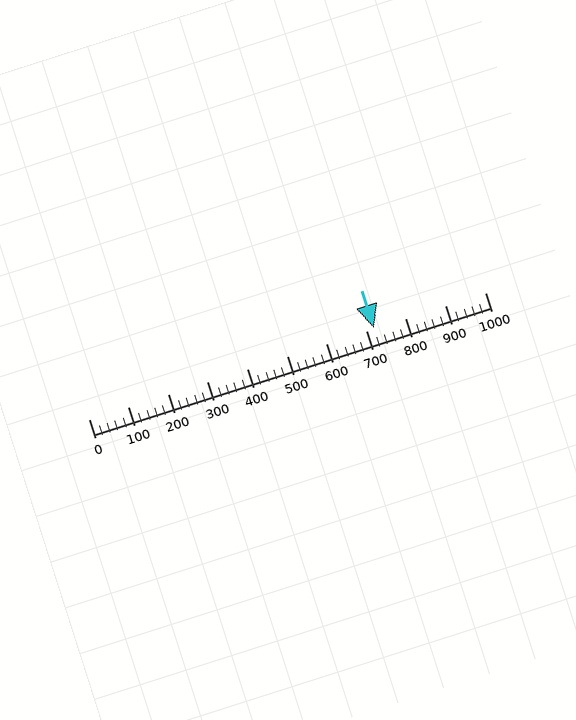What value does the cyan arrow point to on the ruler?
The cyan arrow points to approximately 720.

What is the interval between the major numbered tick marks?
The major tick marks are spaced 100 units apart.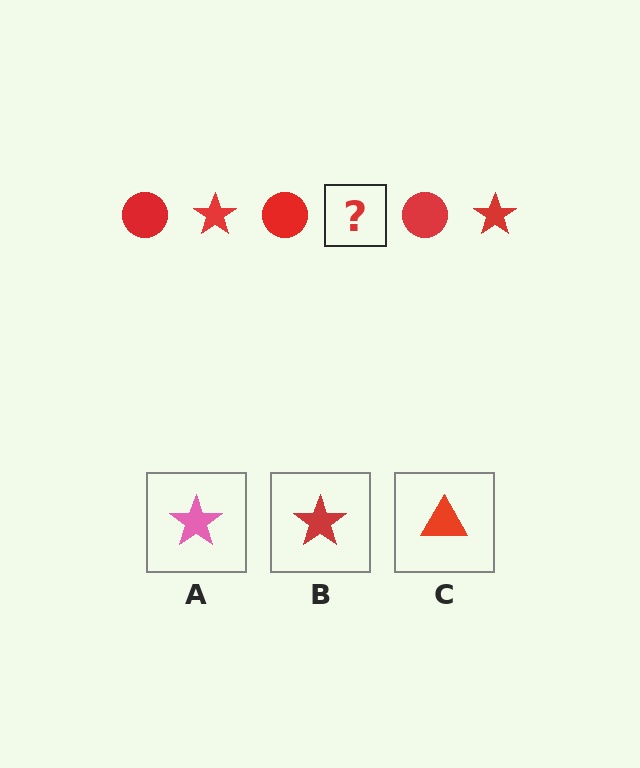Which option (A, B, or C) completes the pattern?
B.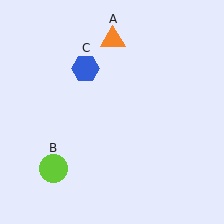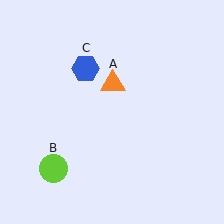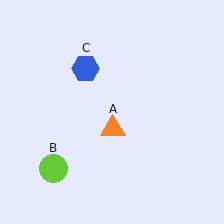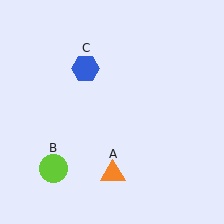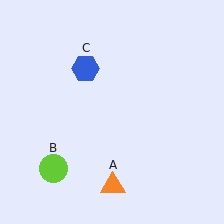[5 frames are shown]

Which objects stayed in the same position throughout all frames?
Lime circle (object B) and blue hexagon (object C) remained stationary.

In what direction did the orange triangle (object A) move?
The orange triangle (object A) moved down.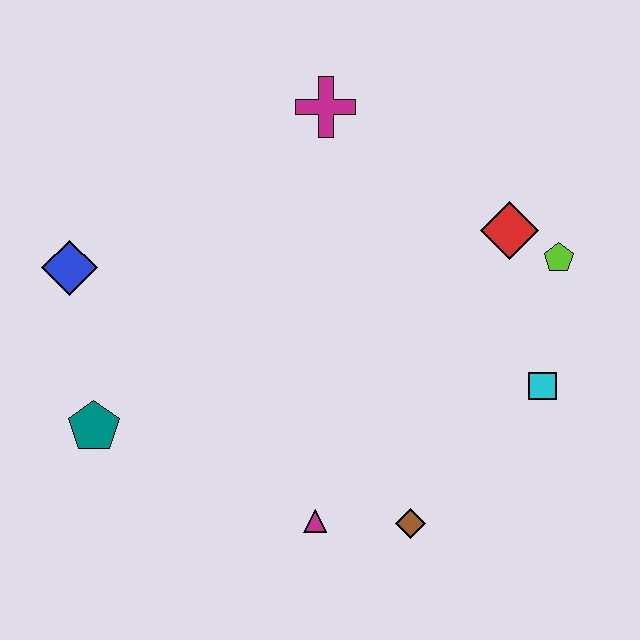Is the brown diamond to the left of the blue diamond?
No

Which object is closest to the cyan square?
The lime pentagon is closest to the cyan square.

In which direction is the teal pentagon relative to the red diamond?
The teal pentagon is to the left of the red diamond.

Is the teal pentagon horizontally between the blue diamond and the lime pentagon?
Yes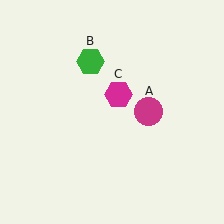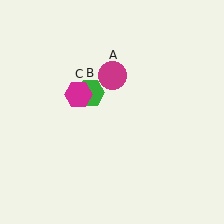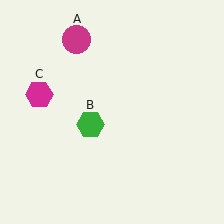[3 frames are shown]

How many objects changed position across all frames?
3 objects changed position: magenta circle (object A), green hexagon (object B), magenta hexagon (object C).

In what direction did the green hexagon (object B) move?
The green hexagon (object B) moved down.